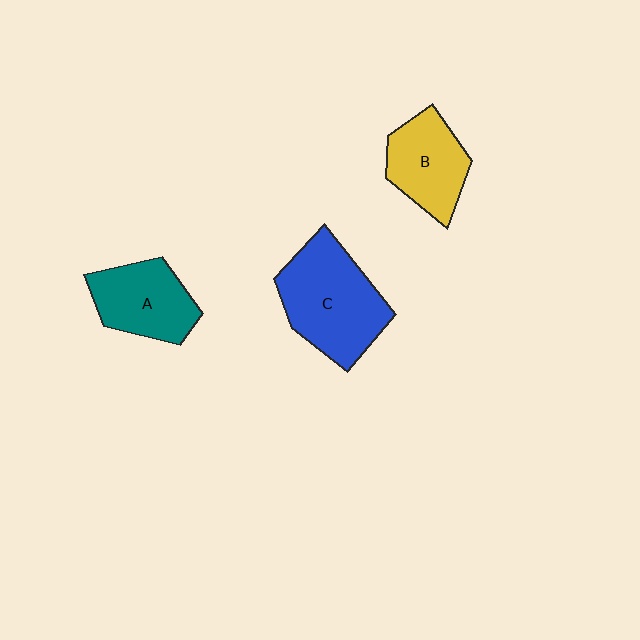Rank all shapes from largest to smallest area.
From largest to smallest: C (blue), A (teal), B (yellow).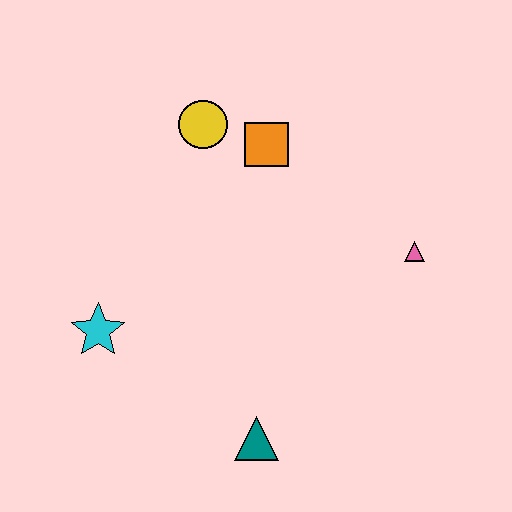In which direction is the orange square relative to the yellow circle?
The orange square is to the right of the yellow circle.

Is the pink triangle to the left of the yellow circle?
No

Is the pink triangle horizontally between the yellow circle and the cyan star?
No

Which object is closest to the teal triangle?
The cyan star is closest to the teal triangle.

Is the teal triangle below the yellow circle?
Yes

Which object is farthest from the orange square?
The teal triangle is farthest from the orange square.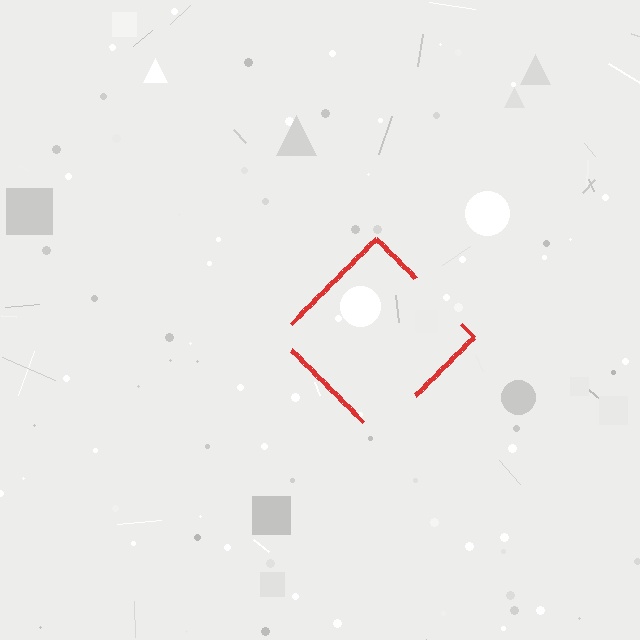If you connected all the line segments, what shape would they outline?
They would outline a diamond.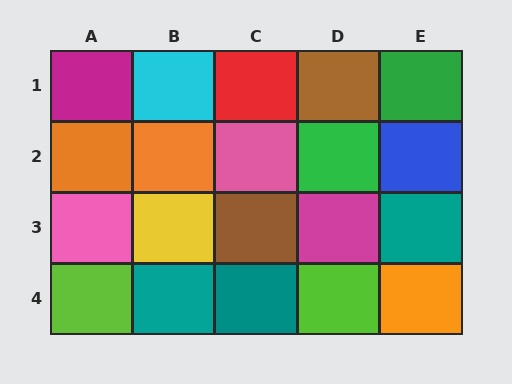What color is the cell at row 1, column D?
Brown.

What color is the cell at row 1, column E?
Green.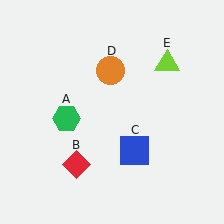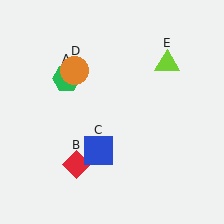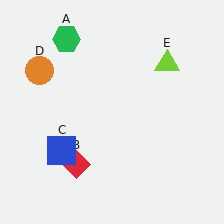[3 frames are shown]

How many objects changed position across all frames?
3 objects changed position: green hexagon (object A), blue square (object C), orange circle (object D).